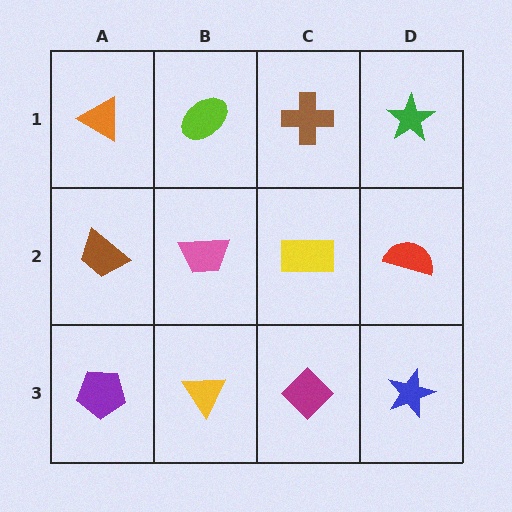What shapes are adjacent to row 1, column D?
A red semicircle (row 2, column D), a brown cross (row 1, column C).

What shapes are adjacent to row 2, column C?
A brown cross (row 1, column C), a magenta diamond (row 3, column C), a pink trapezoid (row 2, column B), a red semicircle (row 2, column D).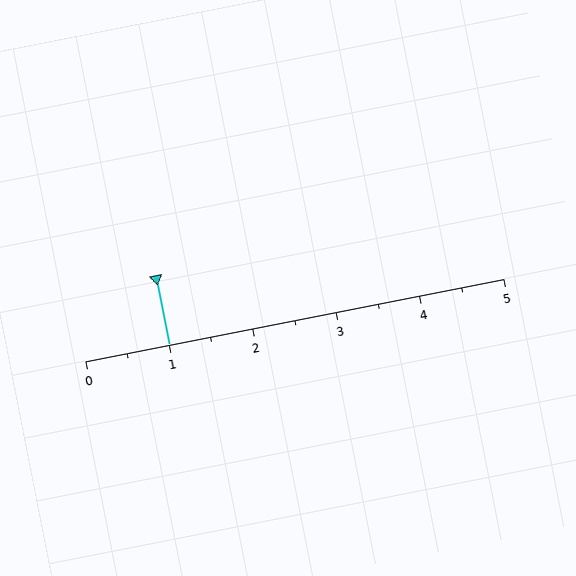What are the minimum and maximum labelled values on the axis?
The axis runs from 0 to 5.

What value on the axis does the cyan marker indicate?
The marker indicates approximately 1.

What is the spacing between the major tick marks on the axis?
The major ticks are spaced 1 apart.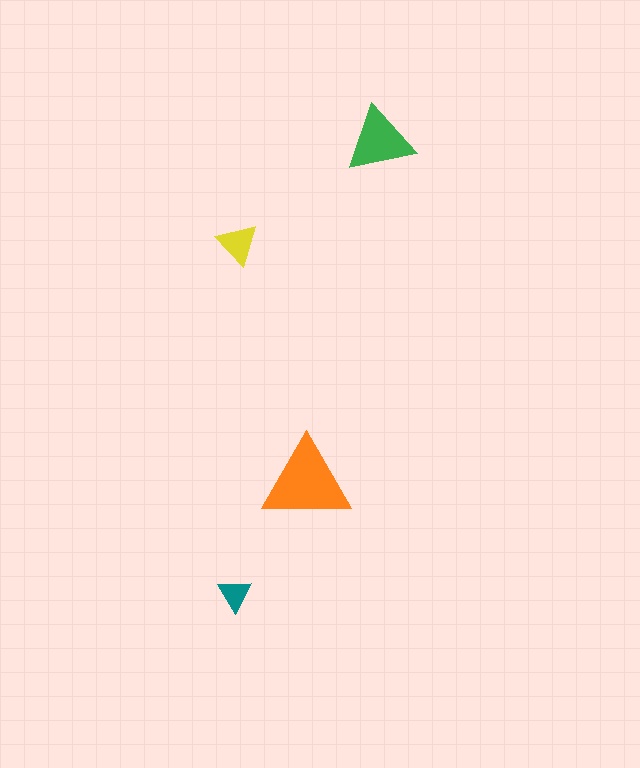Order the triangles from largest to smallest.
the orange one, the green one, the yellow one, the teal one.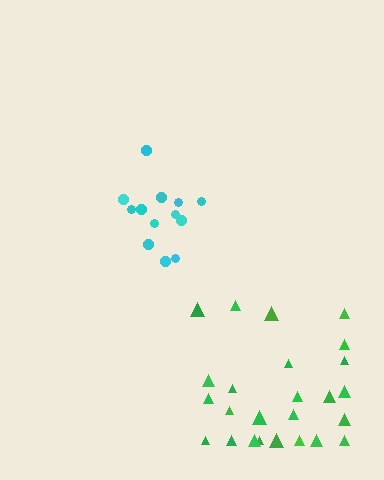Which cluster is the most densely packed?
Cyan.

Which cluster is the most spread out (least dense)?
Green.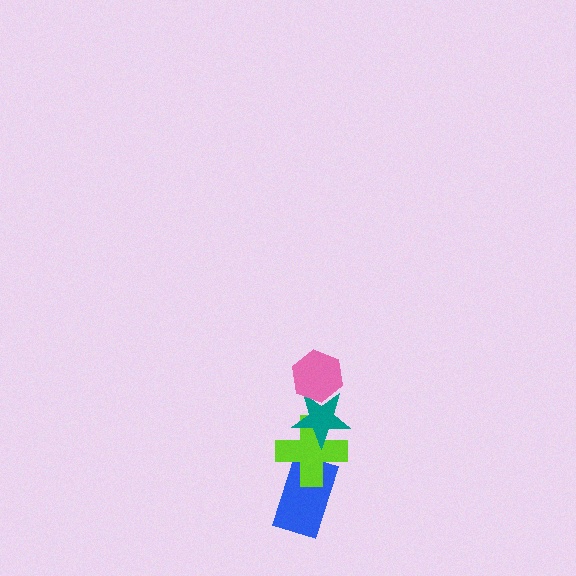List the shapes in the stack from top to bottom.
From top to bottom: the pink hexagon, the teal star, the lime cross, the blue rectangle.